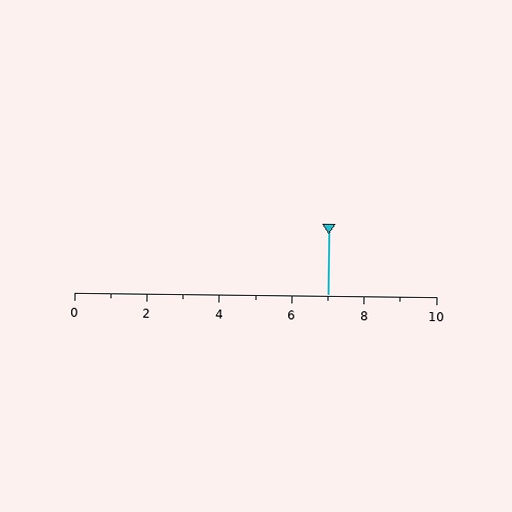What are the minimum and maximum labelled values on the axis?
The axis runs from 0 to 10.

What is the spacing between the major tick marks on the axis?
The major ticks are spaced 2 apart.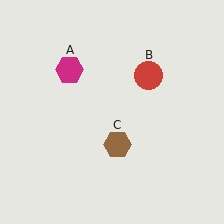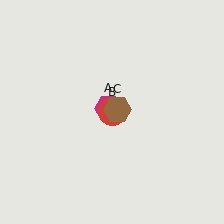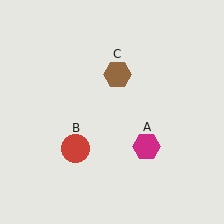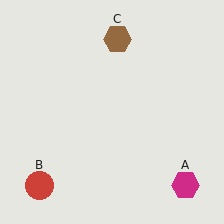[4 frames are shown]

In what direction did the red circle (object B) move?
The red circle (object B) moved down and to the left.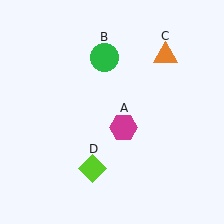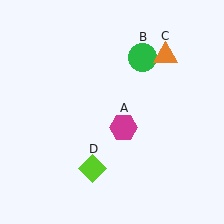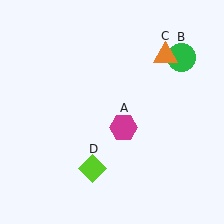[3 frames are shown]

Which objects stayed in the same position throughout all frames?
Magenta hexagon (object A) and orange triangle (object C) and lime diamond (object D) remained stationary.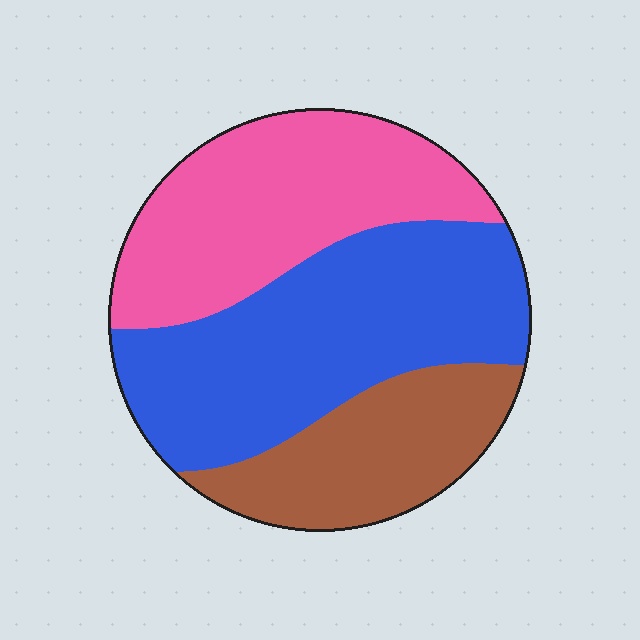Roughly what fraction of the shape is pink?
Pink takes up between a quarter and a half of the shape.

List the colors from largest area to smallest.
From largest to smallest: blue, pink, brown.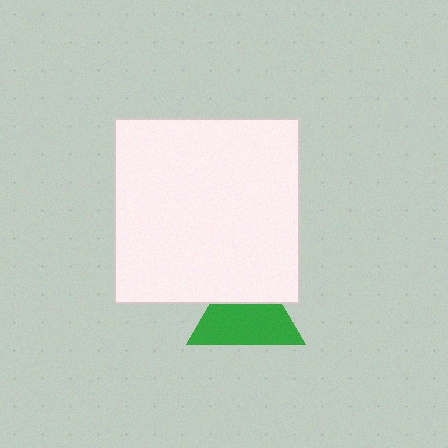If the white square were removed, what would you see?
You would see the complete green triangle.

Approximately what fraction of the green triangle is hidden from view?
Roughly 35% of the green triangle is hidden behind the white square.